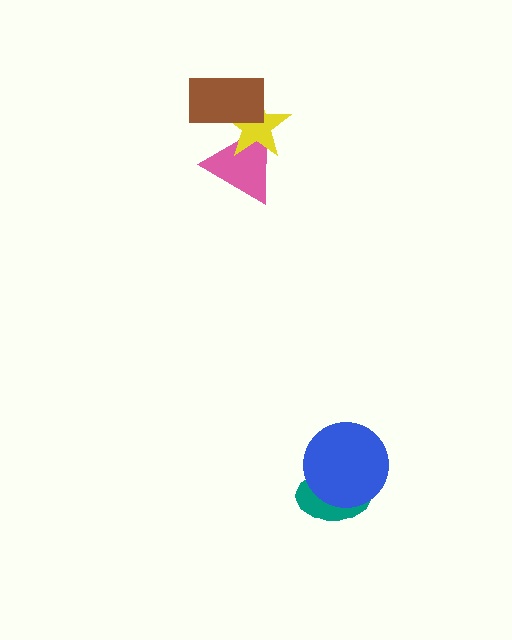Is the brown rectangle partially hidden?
No, no other shape covers it.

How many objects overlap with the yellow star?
2 objects overlap with the yellow star.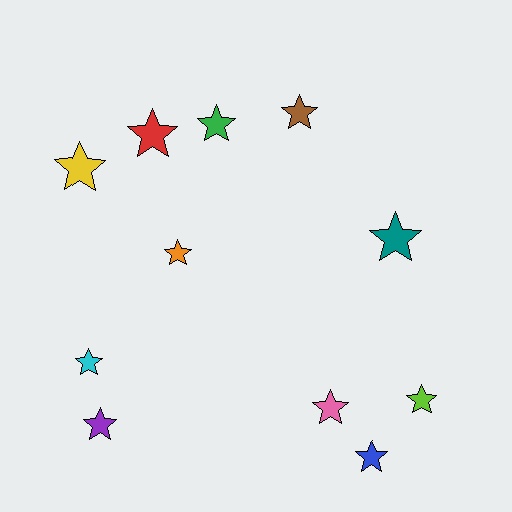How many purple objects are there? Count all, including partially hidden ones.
There is 1 purple object.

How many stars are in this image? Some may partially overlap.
There are 11 stars.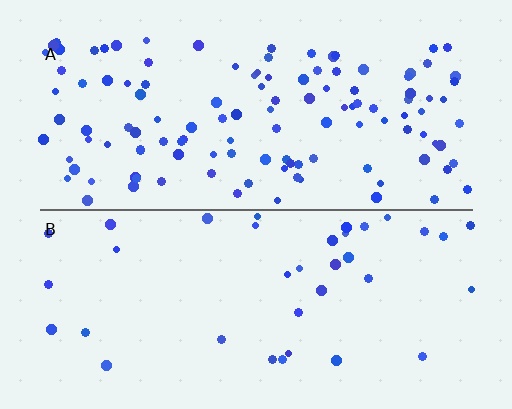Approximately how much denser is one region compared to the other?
Approximately 3.3× — region A over region B.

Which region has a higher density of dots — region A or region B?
A (the top).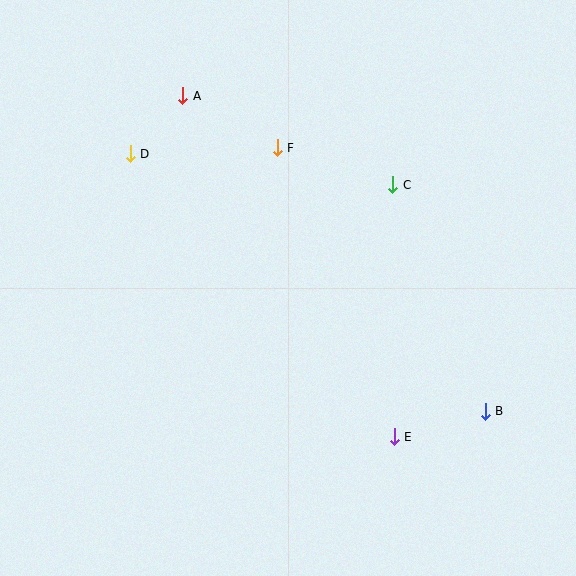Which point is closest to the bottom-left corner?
Point E is closest to the bottom-left corner.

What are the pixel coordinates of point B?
Point B is at (485, 411).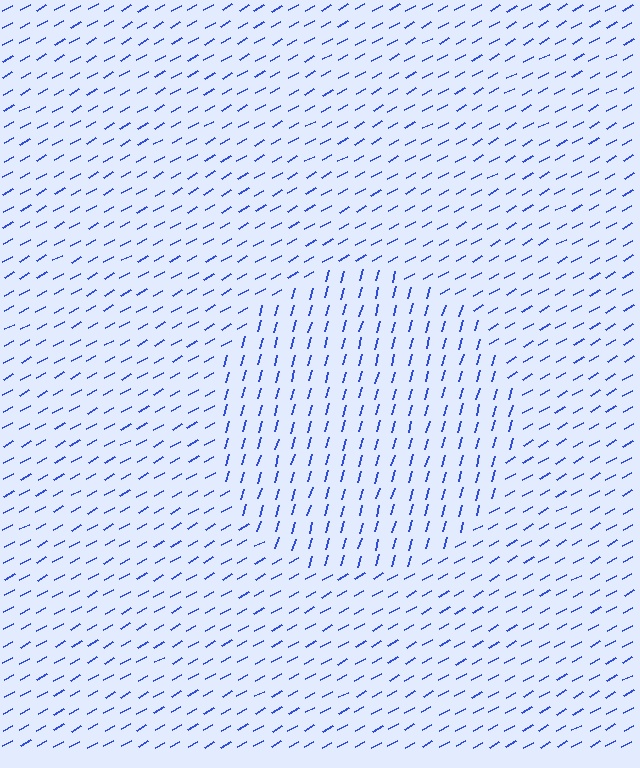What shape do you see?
I see a circle.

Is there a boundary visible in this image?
Yes, there is a texture boundary formed by a change in line orientation.